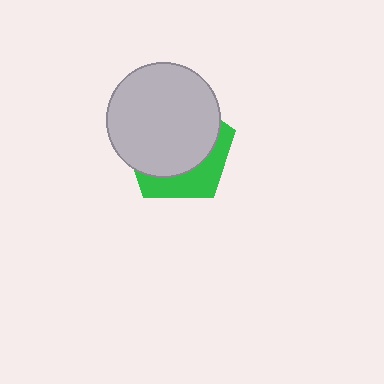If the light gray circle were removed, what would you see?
You would see the complete green pentagon.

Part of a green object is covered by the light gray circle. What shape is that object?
It is a pentagon.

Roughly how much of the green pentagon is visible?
A small part of it is visible (roughly 32%).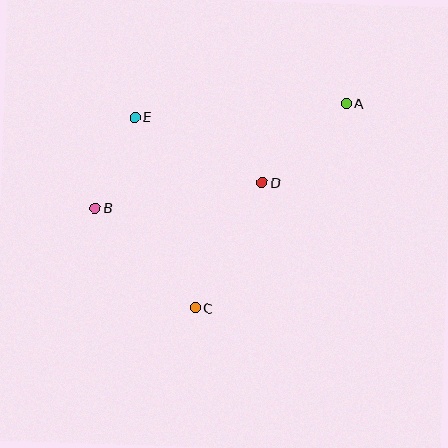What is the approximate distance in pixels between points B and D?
The distance between B and D is approximately 169 pixels.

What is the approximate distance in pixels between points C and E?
The distance between C and E is approximately 200 pixels.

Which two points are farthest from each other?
Points A and B are farthest from each other.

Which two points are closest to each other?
Points B and E are closest to each other.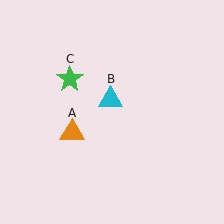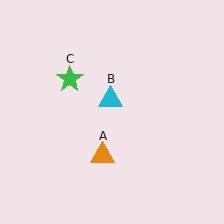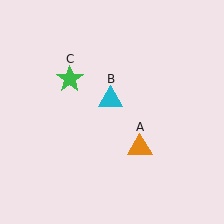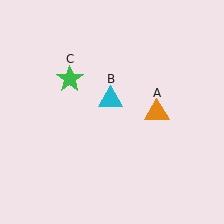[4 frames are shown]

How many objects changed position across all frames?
1 object changed position: orange triangle (object A).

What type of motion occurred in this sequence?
The orange triangle (object A) rotated counterclockwise around the center of the scene.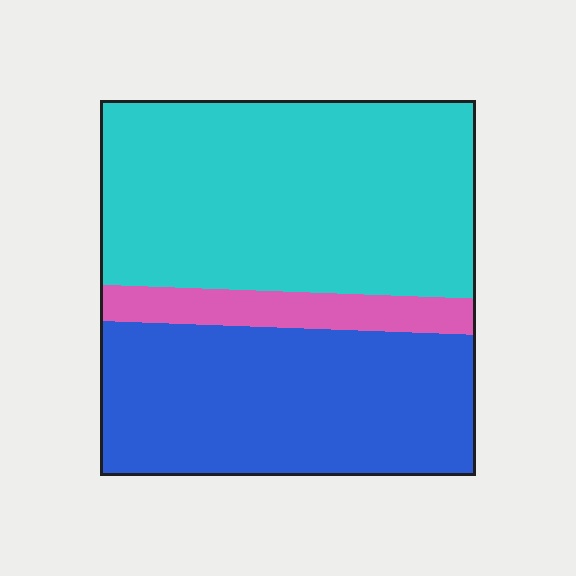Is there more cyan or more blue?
Cyan.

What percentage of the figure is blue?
Blue covers 39% of the figure.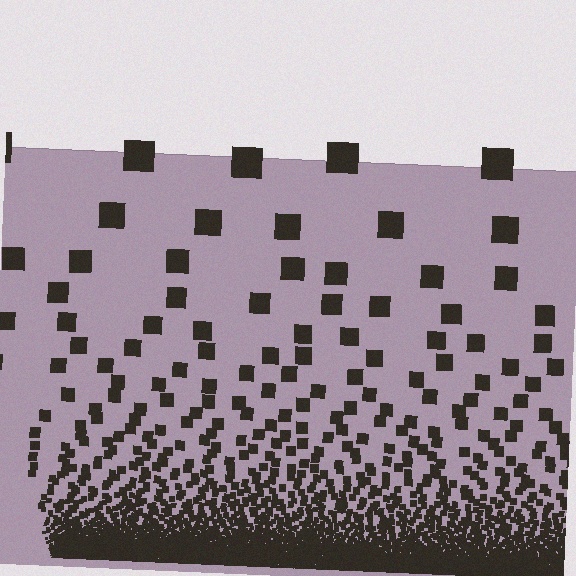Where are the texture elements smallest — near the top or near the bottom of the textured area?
Near the bottom.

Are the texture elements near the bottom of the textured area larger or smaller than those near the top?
Smaller. The gradient is inverted — elements near the bottom are smaller and denser.